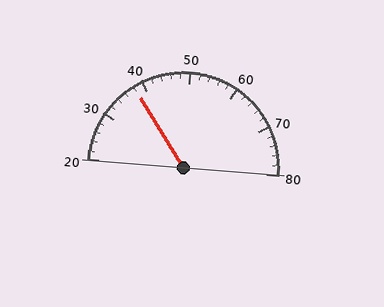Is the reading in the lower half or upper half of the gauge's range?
The reading is in the lower half of the range (20 to 80).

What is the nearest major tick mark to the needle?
The nearest major tick mark is 40.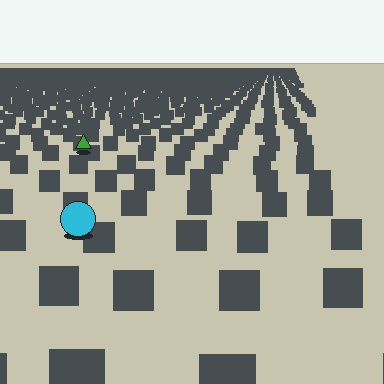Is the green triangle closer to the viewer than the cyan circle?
No. The cyan circle is closer — you can tell from the texture gradient: the ground texture is coarser near it.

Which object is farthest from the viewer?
The green triangle is farthest from the viewer. It appears smaller and the ground texture around it is denser.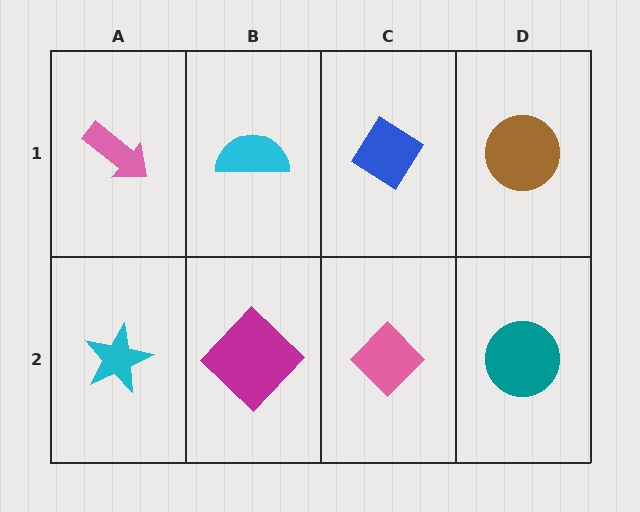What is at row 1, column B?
A cyan semicircle.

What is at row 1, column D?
A brown circle.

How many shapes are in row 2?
4 shapes.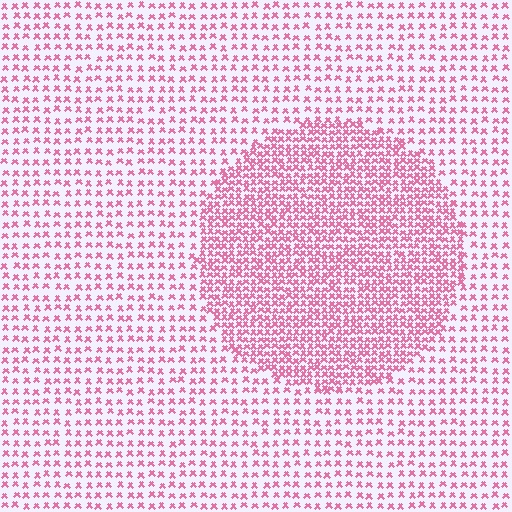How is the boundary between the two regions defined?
The boundary is defined by a change in element density (approximately 2.1x ratio). All elements are the same color, size, and shape.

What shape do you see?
I see a circle.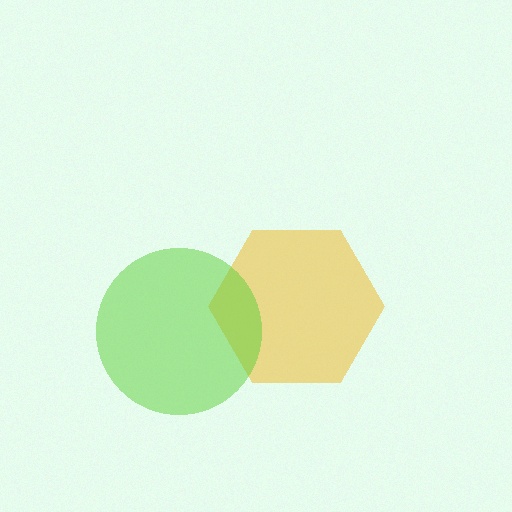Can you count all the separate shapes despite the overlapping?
Yes, there are 2 separate shapes.